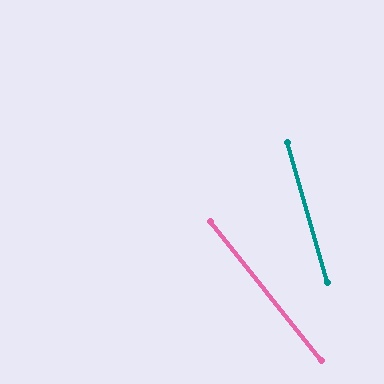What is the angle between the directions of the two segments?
Approximately 23 degrees.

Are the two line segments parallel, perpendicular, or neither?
Neither parallel nor perpendicular — they differ by about 23°.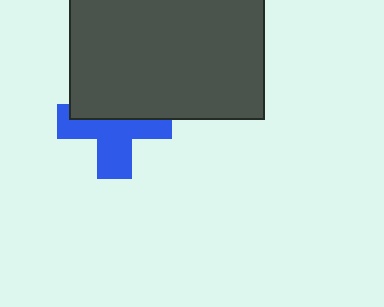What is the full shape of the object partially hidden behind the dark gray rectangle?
The partially hidden object is a blue cross.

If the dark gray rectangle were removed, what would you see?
You would see the complete blue cross.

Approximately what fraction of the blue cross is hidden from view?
Roughly 44% of the blue cross is hidden behind the dark gray rectangle.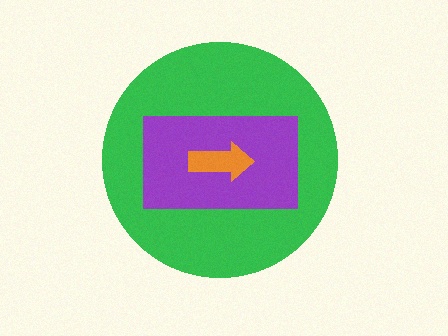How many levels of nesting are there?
3.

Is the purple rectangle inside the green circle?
Yes.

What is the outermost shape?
The green circle.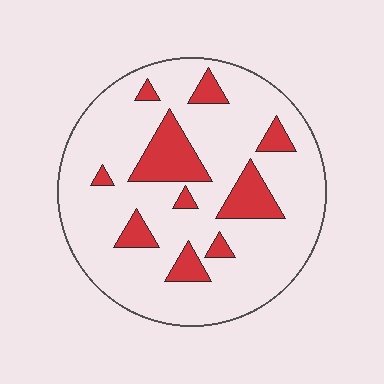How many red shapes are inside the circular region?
10.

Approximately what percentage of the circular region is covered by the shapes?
Approximately 20%.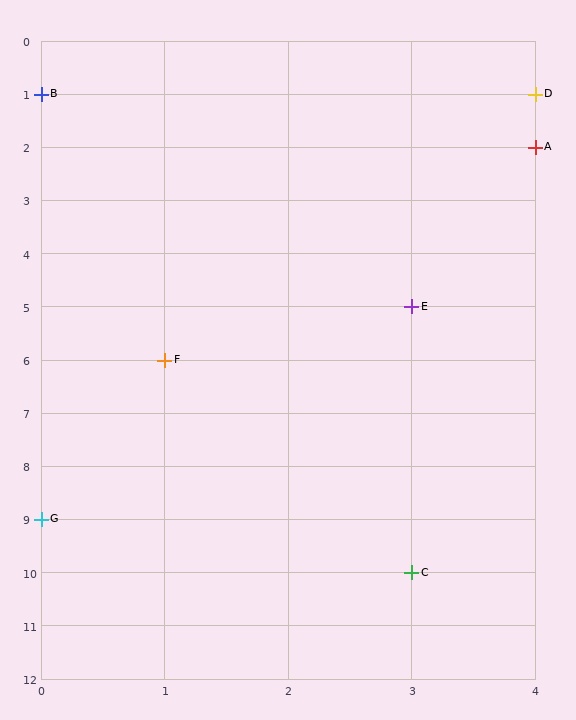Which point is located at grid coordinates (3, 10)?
Point C is at (3, 10).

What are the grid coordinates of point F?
Point F is at grid coordinates (1, 6).